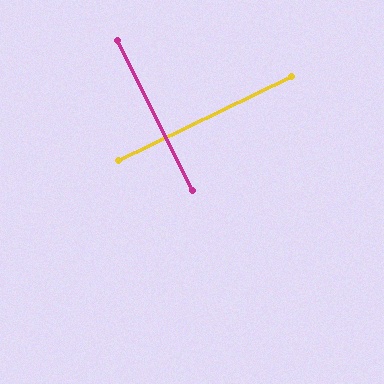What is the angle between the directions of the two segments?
Approximately 89 degrees.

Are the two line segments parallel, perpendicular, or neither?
Perpendicular — they meet at approximately 89°.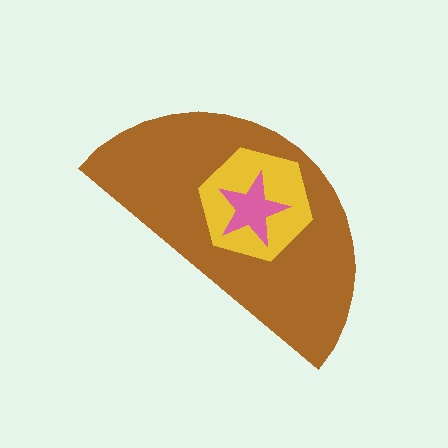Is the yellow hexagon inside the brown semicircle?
Yes.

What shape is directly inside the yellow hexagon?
The pink star.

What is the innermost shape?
The pink star.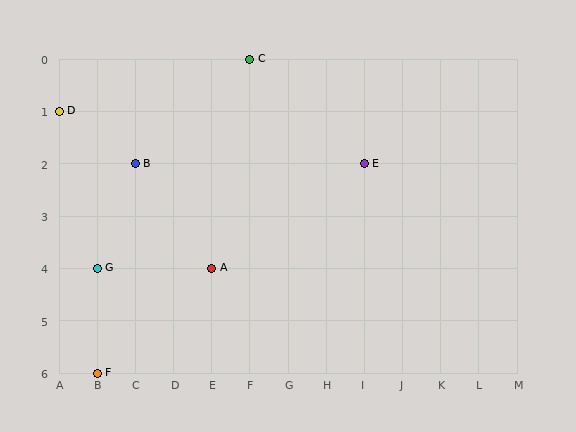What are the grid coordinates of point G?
Point G is at grid coordinates (B, 4).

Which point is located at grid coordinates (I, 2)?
Point E is at (I, 2).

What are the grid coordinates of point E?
Point E is at grid coordinates (I, 2).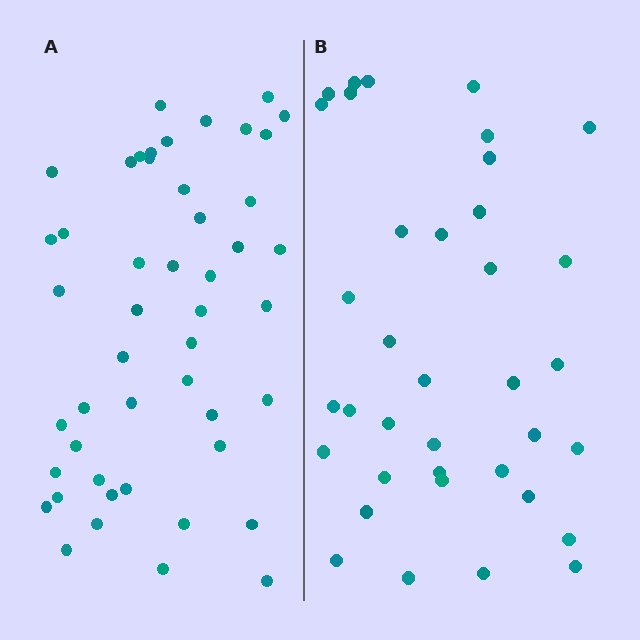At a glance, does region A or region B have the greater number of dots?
Region A (the left region) has more dots.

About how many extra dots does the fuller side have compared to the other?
Region A has roughly 12 or so more dots than region B.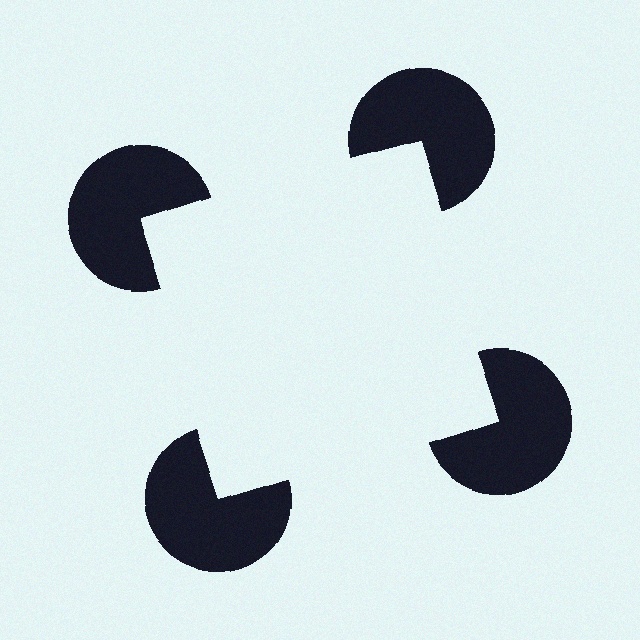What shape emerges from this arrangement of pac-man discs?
An illusory square — its edges are inferred from the aligned wedge cuts in the pac-man discs, not physically drawn.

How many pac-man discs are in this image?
There are 4 — one at each vertex of the illusory square.